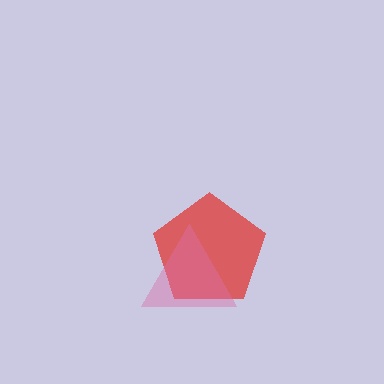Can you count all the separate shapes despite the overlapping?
Yes, there are 2 separate shapes.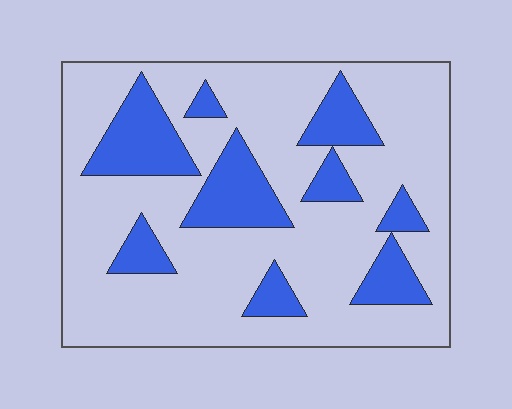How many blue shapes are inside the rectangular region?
9.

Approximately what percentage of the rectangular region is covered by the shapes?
Approximately 25%.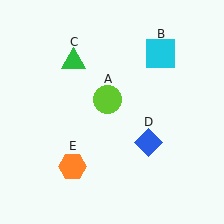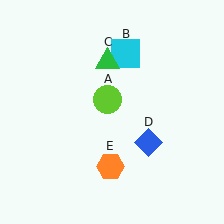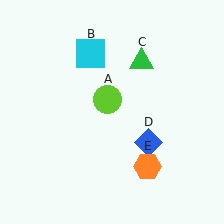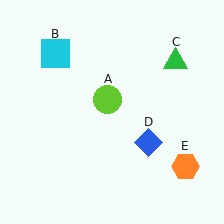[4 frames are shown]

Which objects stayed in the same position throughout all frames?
Lime circle (object A) and blue diamond (object D) remained stationary.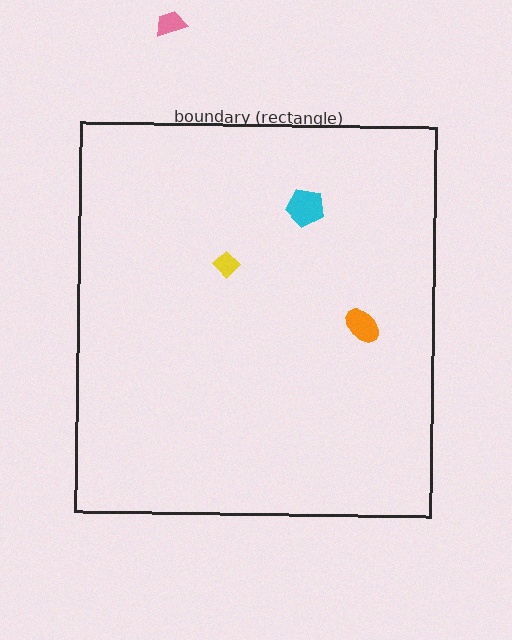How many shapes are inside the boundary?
3 inside, 1 outside.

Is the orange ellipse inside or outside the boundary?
Inside.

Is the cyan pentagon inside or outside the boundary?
Inside.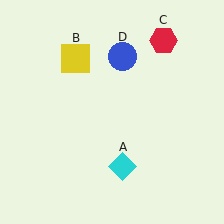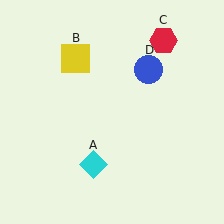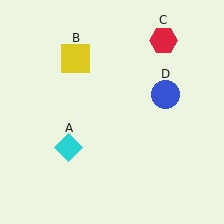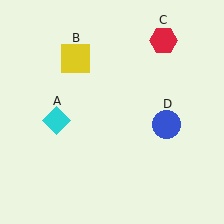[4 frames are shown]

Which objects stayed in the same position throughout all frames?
Yellow square (object B) and red hexagon (object C) remained stationary.